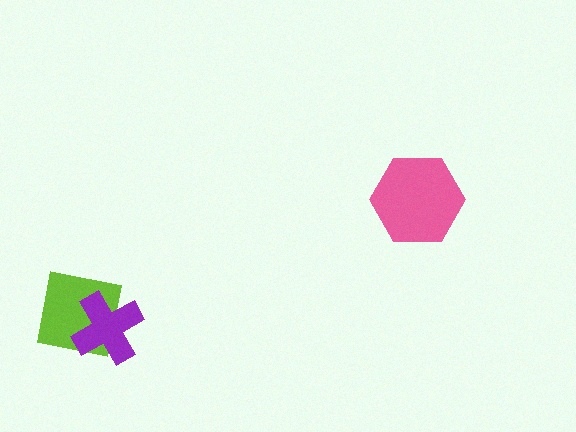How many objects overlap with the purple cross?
1 object overlaps with the purple cross.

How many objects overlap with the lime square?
1 object overlaps with the lime square.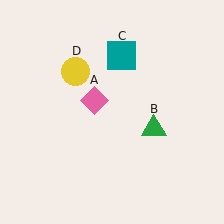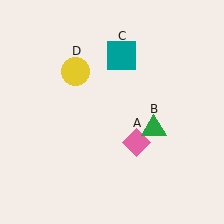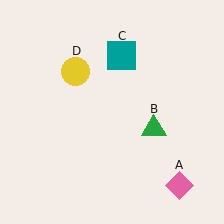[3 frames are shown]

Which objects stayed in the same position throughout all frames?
Green triangle (object B) and teal square (object C) and yellow circle (object D) remained stationary.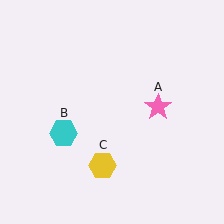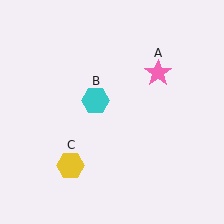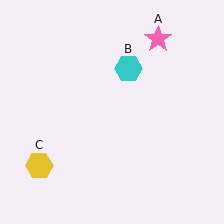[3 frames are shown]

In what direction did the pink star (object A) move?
The pink star (object A) moved up.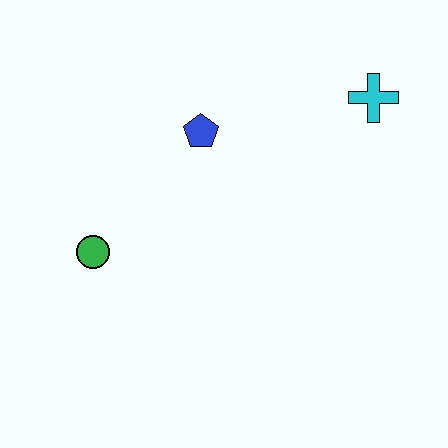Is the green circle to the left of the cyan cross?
Yes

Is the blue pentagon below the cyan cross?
Yes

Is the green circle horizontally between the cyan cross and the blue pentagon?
No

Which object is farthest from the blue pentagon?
The cyan cross is farthest from the blue pentagon.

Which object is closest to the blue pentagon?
The green circle is closest to the blue pentagon.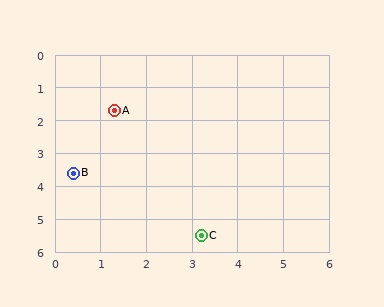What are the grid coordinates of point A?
Point A is at approximately (1.3, 1.7).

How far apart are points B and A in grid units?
Points B and A are about 2.1 grid units apart.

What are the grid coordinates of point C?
Point C is at approximately (3.2, 5.5).